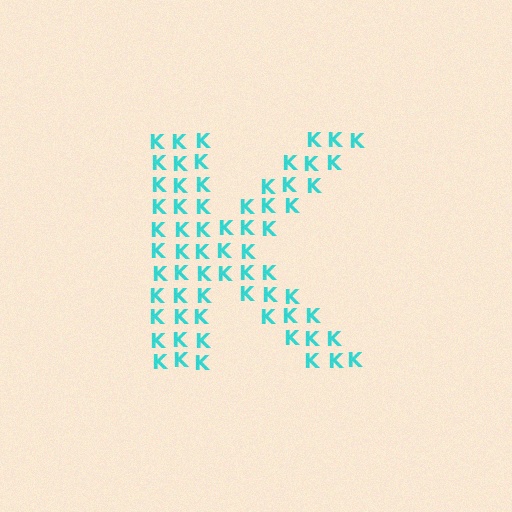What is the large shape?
The large shape is the letter K.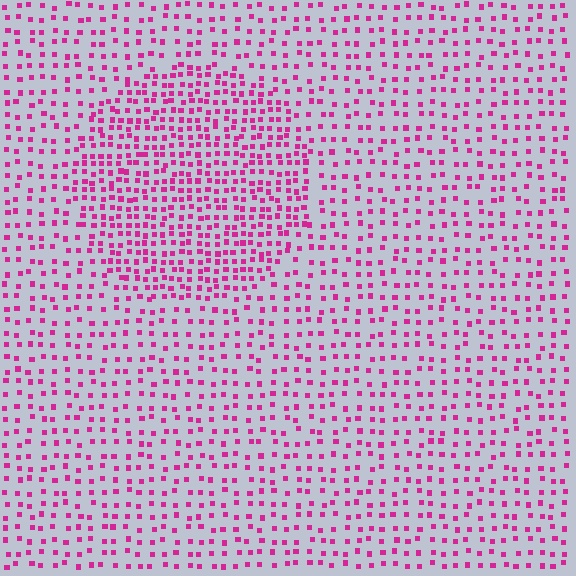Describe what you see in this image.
The image contains small magenta elements arranged at two different densities. A circle-shaped region is visible where the elements are more densely packed than the surrounding area.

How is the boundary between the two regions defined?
The boundary is defined by a change in element density (approximately 1.9x ratio). All elements are the same color, size, and shape.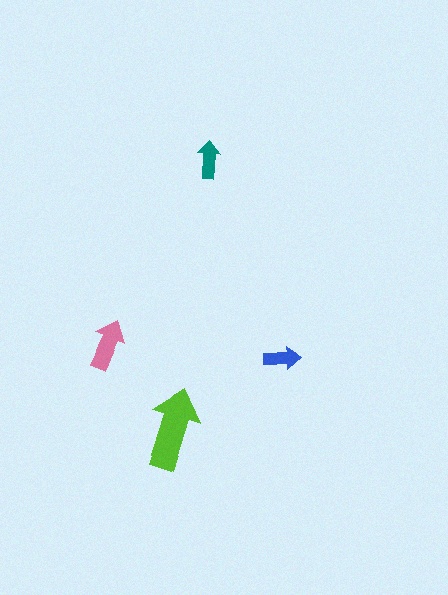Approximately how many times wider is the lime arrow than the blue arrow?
About 2 times wider.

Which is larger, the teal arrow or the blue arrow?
The teal one.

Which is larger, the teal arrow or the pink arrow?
The pink one.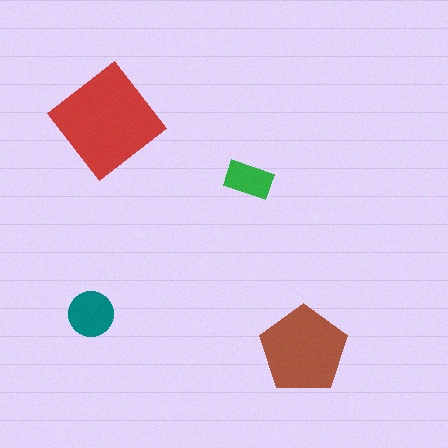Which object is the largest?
The red diamond.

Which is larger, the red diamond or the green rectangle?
The red diamond.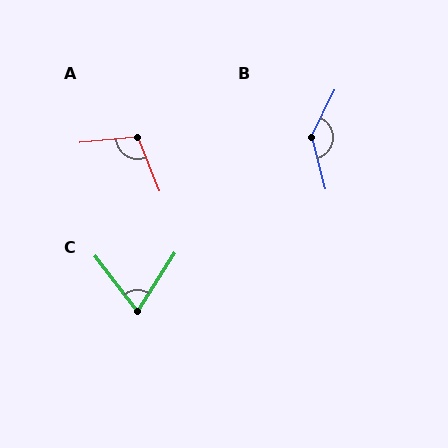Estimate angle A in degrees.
Approximately 106 degrees.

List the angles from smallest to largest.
C (70°), A (106°), B (140°).